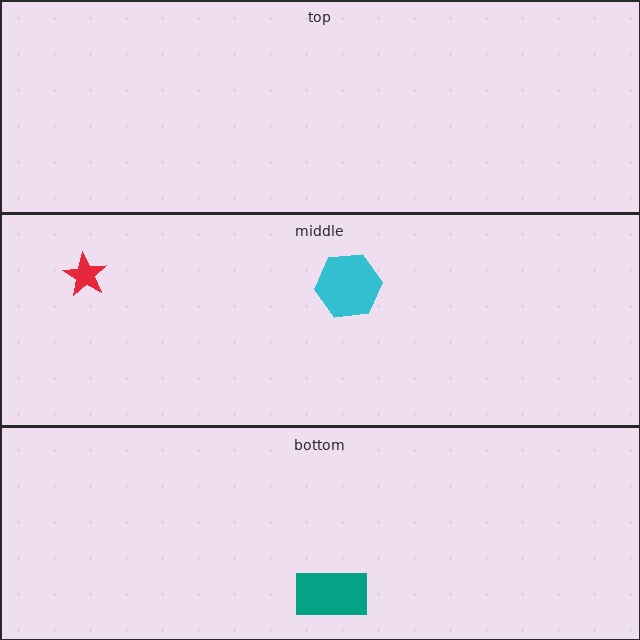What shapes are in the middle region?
The cyan hexagon, the red star.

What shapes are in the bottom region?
The teal rectangle.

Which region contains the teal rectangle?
The bottom region.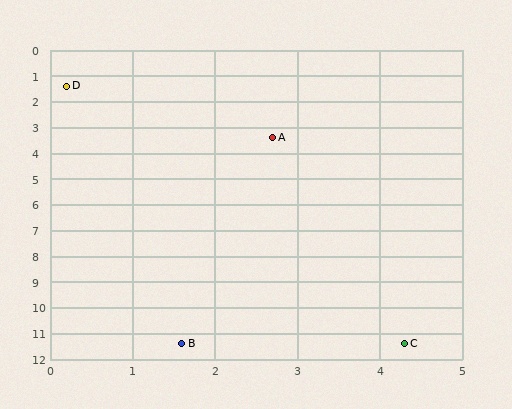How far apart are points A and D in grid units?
Points A and D are about 3.2 grid units apart.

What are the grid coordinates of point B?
Point B is at approximately (1.6, 11.4).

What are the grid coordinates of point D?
Point D is at approximately (0.2, 1.4).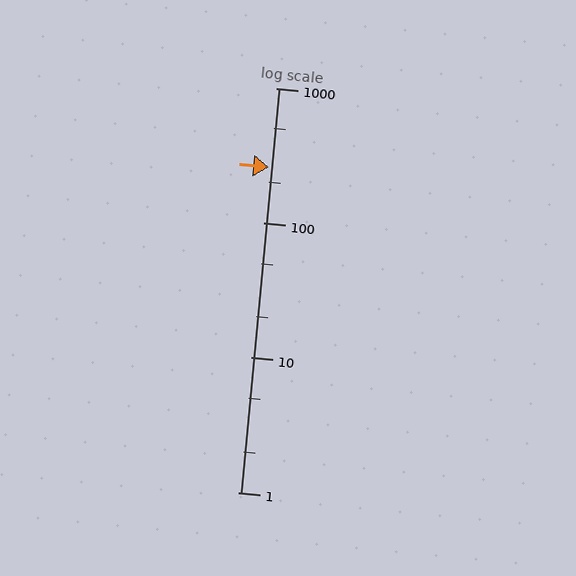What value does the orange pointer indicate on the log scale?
The pointer indicates approximately 260.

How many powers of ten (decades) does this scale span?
The scale spans 3 decades, from 1 to 1000.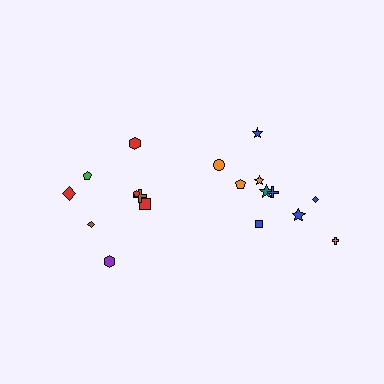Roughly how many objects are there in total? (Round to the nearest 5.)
Roughly 20 objects in total.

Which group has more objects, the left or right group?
The right group.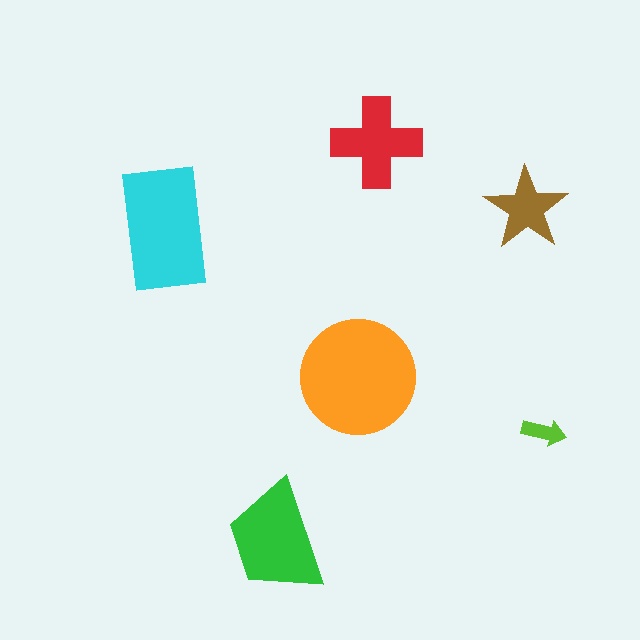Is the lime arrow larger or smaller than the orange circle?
Smaller.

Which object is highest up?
The red cross is topmost.